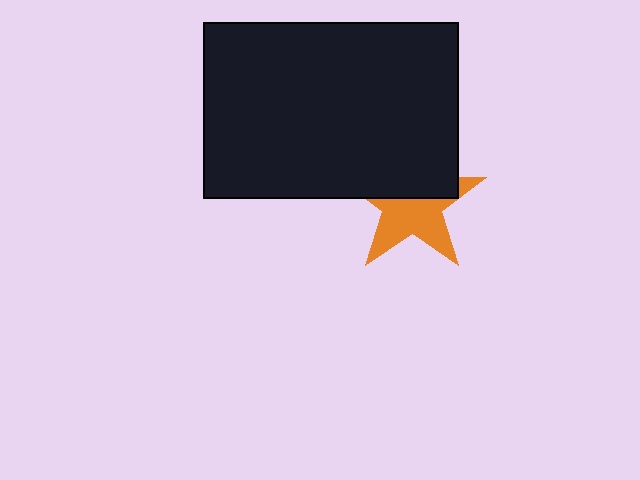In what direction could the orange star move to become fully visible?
The orange star could move down. That would shift it out from behind the black rectangle entirely.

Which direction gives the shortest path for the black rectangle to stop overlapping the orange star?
Moving up gives the shortest separation.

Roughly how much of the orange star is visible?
About half of it is visible (roughly 53%).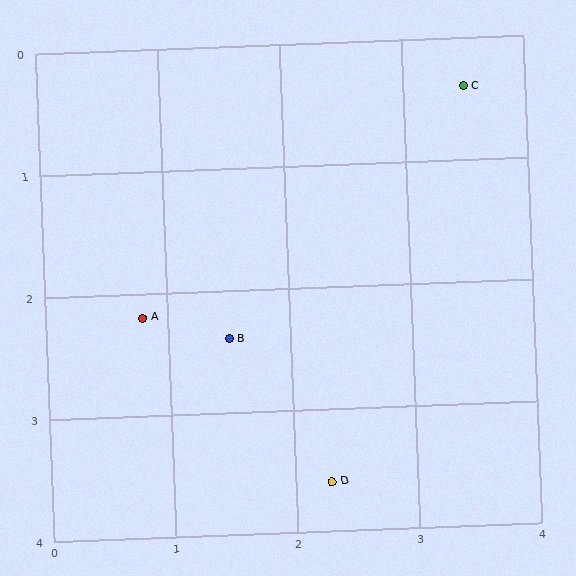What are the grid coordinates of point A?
Point A is at approximately (0.8, 2.2).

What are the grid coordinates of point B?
Point B is at approximately (1.5, 2.4).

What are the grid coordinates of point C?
Point C is at approximately (3.5, 0.4).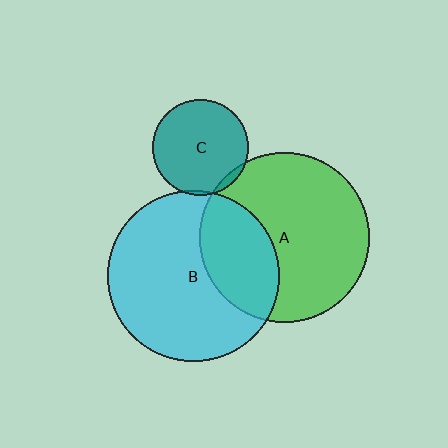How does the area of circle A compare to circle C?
Approximately 3.1 times.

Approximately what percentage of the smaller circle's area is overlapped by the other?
Approximately 5%.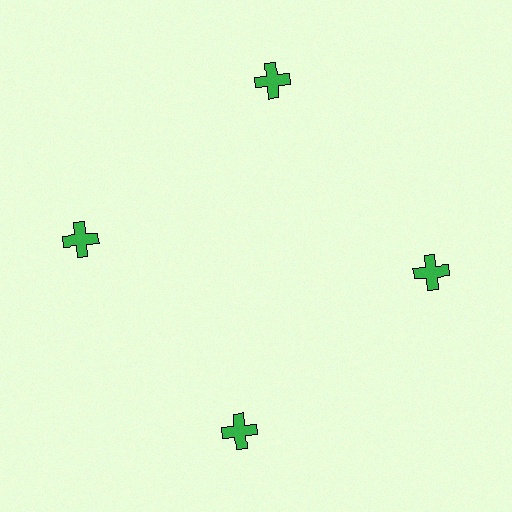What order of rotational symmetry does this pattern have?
This pattern has 4-fold rotational symmetry.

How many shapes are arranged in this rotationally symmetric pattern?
There are 4 shapes, arranged in 4 groups of 1.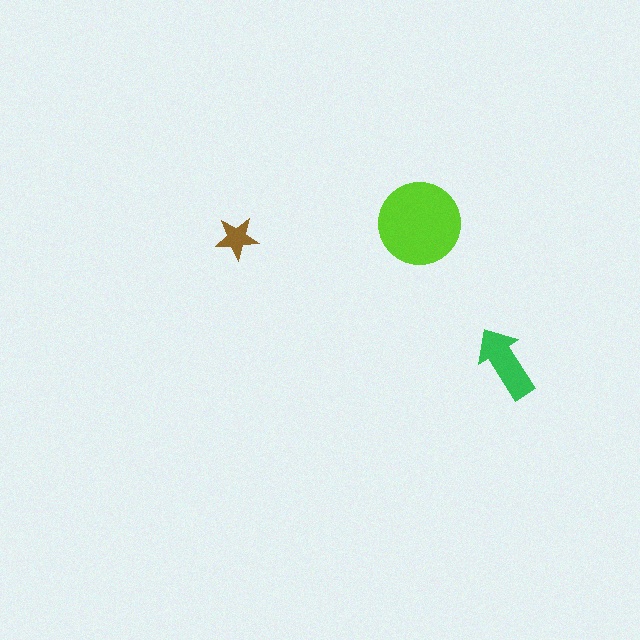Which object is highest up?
The lime circle is topmost.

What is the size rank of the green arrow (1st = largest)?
2nd.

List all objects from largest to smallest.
The lime circle, the green arrow, the brown star.